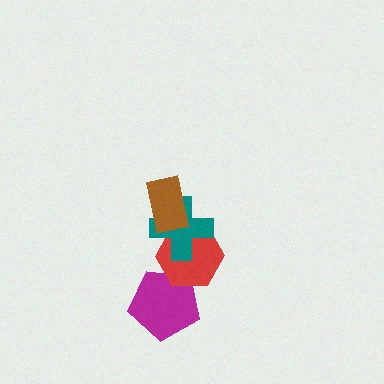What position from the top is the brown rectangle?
The brown rectangle is 1st from the top.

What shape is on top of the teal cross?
The brown rectangle is on top of the teal cross.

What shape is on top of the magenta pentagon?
The red hexagon is on top of the magenta pentagon.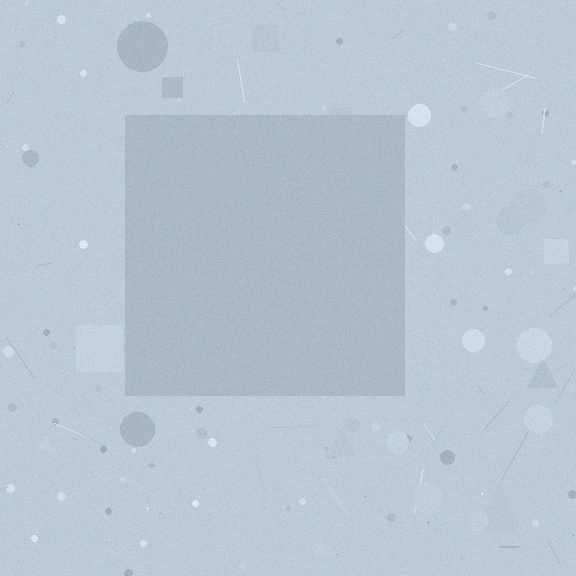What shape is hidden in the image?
A square is hidden in the image.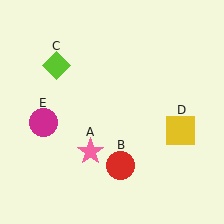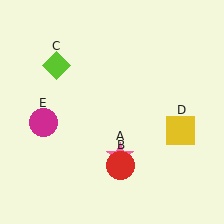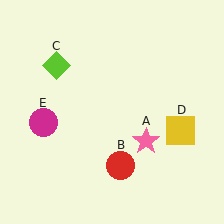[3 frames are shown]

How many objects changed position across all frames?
1 object changed position: pink star (object A).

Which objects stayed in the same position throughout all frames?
Red circle (object B) and lime diamond (object C) and yellow square (object D) and magenta circle (object E) remained stationary.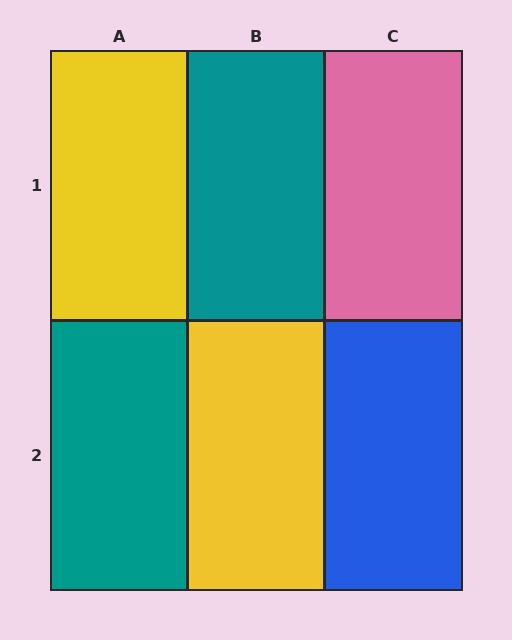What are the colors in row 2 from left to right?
Teal, yellow, blue.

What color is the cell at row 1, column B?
Teal.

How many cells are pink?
1 cell is pink.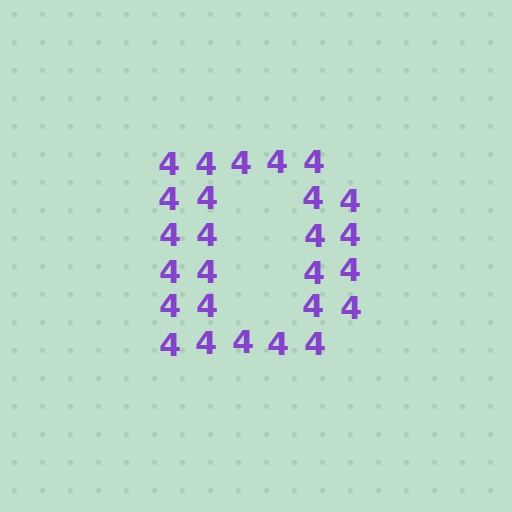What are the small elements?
The small elements are digit 4's.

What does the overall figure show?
The overall figure shows the letter D.